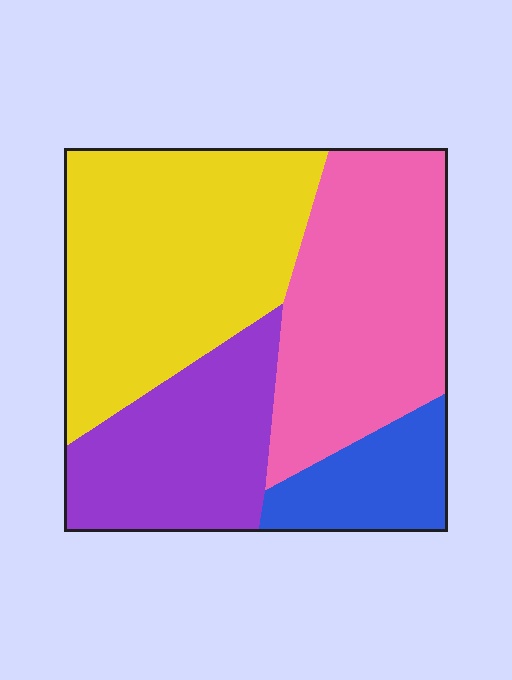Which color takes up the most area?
Yellow, at roughly 35%.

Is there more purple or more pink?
Pink.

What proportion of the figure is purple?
Purple takes up about one fifth (1/5) of the figure.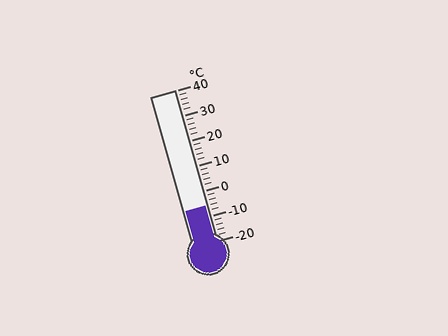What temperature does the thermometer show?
The thermometer shows approximately -6°C.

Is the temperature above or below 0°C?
The temperature is below 0°C.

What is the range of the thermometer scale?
The thermometer scale ranges from -20°C to 40°C.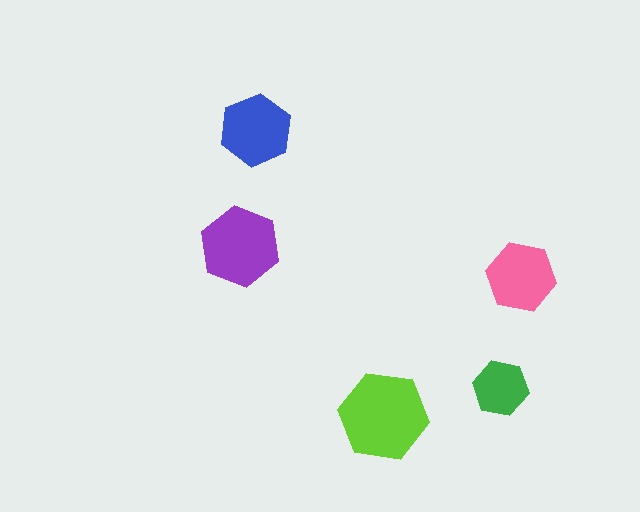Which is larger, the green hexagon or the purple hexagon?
The purple one.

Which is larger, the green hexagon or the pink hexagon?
The pink one.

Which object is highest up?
The blue hexagon is topmost.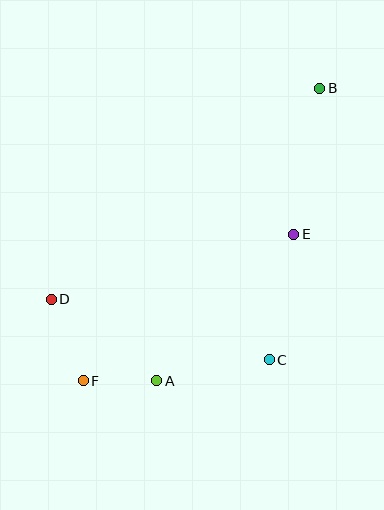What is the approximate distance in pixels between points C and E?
The distance between C and E is approximately 128 pixels.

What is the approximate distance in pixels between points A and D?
The distance between A and D is approximately 133 pixels.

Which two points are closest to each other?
Points A and F are closest to each other.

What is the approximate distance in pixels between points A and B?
The distance between A and B is approximately 335 pixels.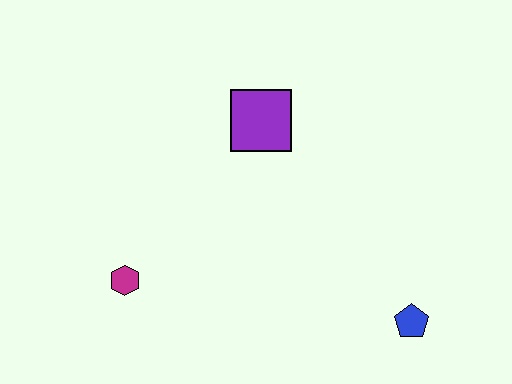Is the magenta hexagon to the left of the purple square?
Yes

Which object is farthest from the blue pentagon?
The magenta hexagon is farthest from the blue pentagon.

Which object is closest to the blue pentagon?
The purple square is closest to the blue pentagon.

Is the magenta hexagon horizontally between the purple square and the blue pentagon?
No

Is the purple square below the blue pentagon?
No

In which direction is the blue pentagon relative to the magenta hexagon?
The blue pentagon is to the right of the magenta hexagon.